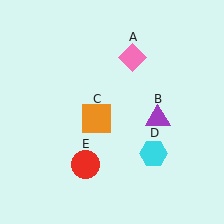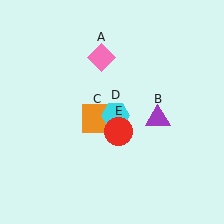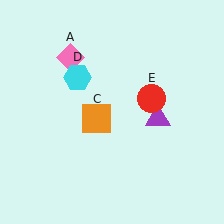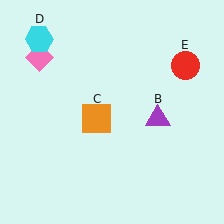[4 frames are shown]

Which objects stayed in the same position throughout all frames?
Purple triangle (object B) and orange square (object C) remained stationary.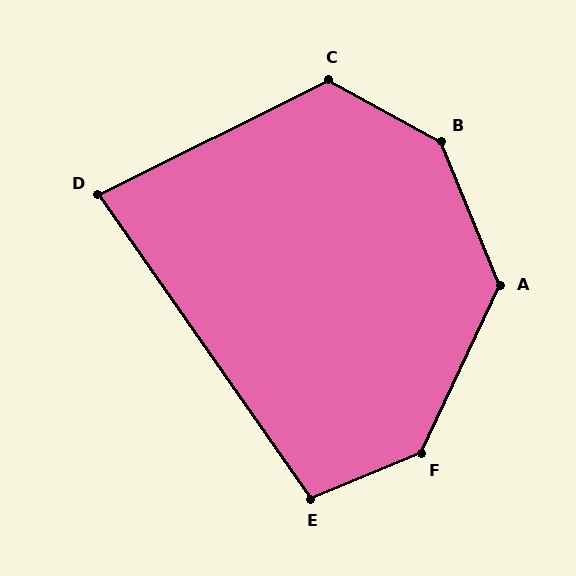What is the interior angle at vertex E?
Approximately 102 degrees (obtuse).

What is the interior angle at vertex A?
Approximately 133 degrees (obtuse).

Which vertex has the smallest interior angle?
D, at approximately 81 degrees.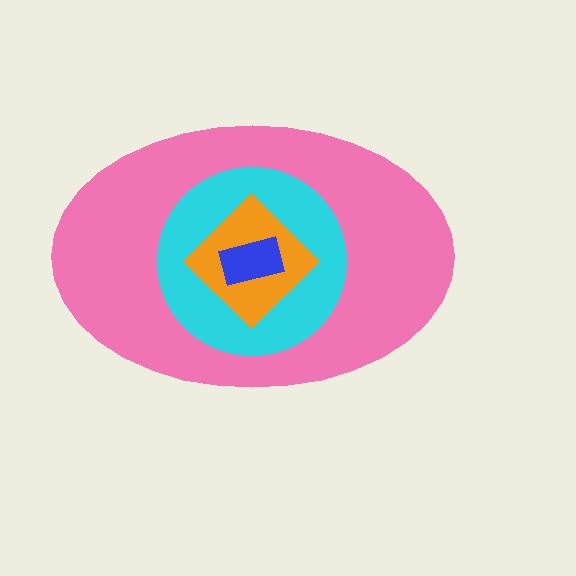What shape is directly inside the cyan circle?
The orange diamond.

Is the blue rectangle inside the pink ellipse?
Yes.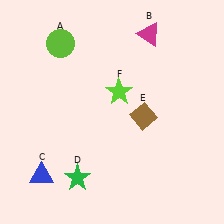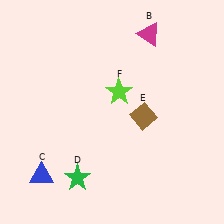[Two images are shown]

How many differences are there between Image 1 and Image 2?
There is 1 difference between the two images.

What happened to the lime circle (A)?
The lime circle (A) was removed in Image 2. It was in the top-left area of Image 1.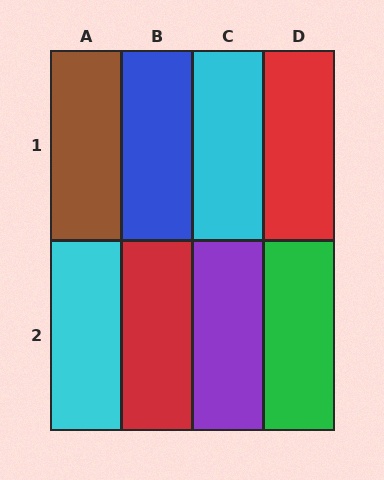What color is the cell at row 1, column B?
Blue.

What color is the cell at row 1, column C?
Cyan.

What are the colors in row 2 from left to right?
Cyan, red, purple, green.